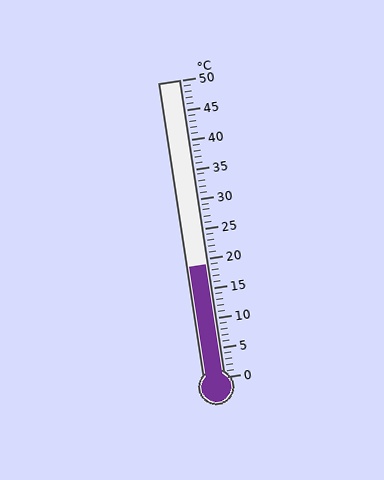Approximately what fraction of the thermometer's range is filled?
The thermometer is filled to approximately 40% of its range.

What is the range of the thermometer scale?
The thermometer scale ranges from 0°C to 50°C.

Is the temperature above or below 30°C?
The temperature is below 30°C.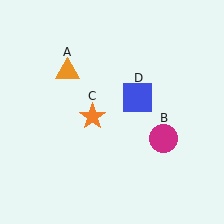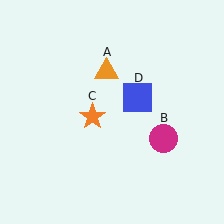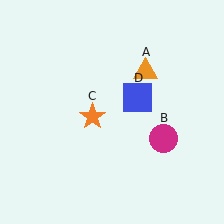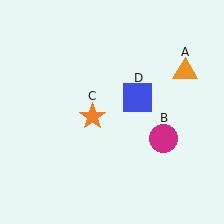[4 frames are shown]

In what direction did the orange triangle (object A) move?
The orange triangle (object A) moved right.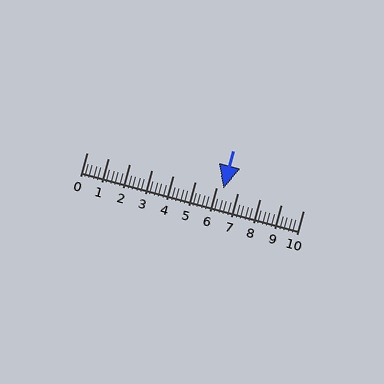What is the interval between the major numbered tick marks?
The major tick marks are spaced 1 units apart.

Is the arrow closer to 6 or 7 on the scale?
The arrow is closer to 6.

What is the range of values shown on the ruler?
The ruler shows values from 0 to 10.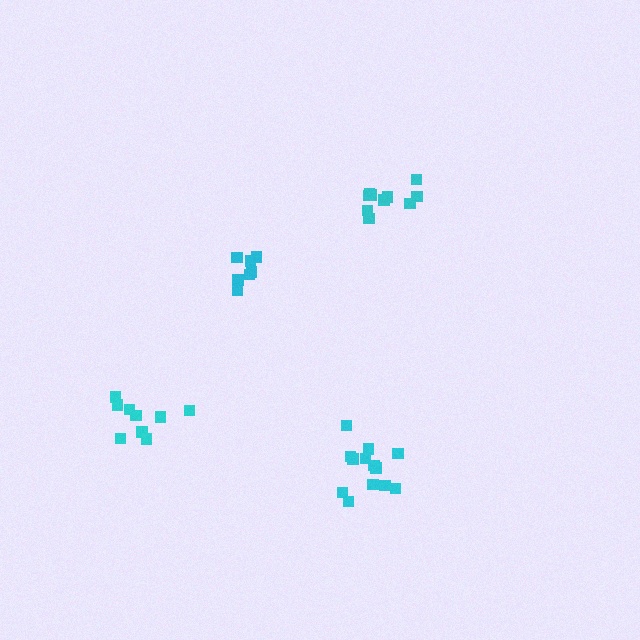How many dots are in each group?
Group 1: 10 dots, Group 2: 13 dots, Group 3: 9 dots, Group 4: 7 dots (39 total).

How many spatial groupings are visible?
There are 4 spatial groupings.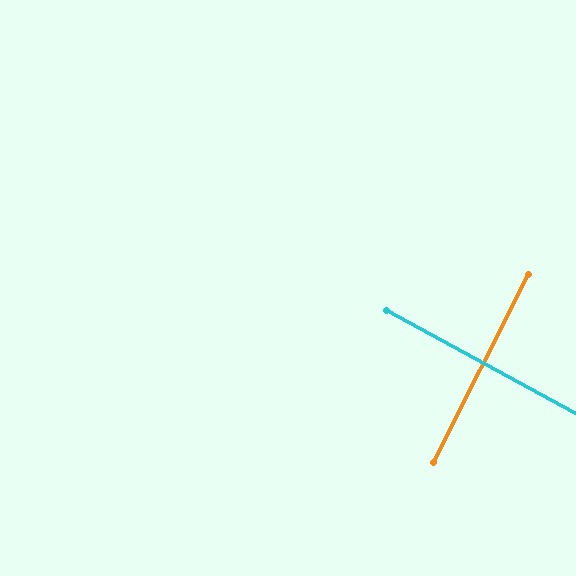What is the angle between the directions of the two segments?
Approximately 88 degrees.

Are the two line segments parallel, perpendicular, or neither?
Perpendicular — they meet at approximately 88°.